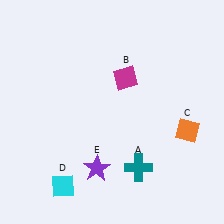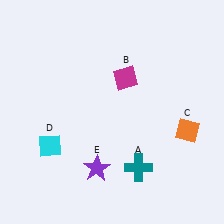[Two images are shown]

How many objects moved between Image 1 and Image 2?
1 object moved between the two images.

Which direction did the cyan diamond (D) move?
The cyan diamond (D) moved up.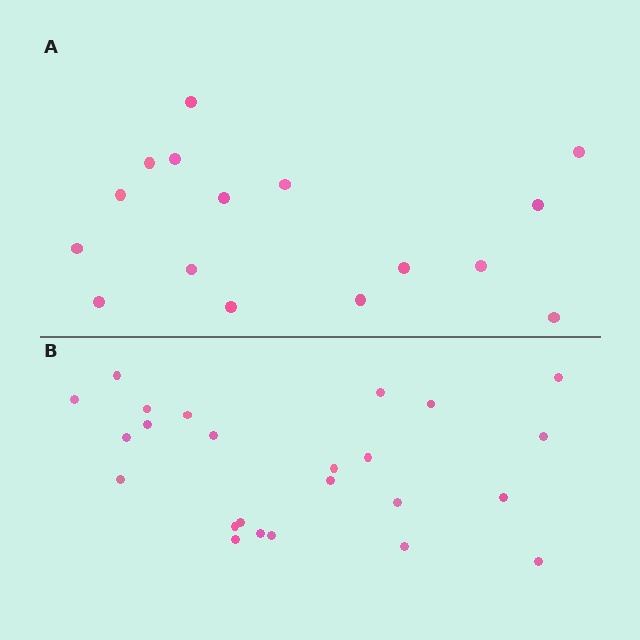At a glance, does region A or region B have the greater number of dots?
Region B (the bottom region) has more dots.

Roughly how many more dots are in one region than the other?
Region B has roughly 8 or so more dots than region A.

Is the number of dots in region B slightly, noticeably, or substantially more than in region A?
Region B has substantially more. The ratio is roughly 1.5 to 1.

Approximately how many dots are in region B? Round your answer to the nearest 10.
About 20 dots. (The exact count is 24, which rounds to 20.)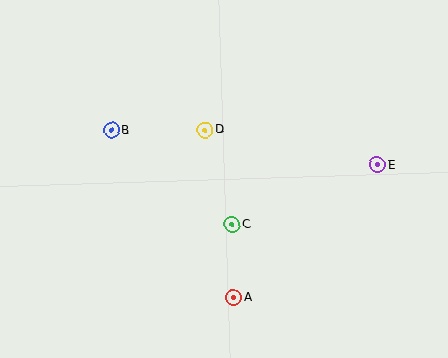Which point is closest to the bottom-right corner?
Point E is closest to the bottom-right corner.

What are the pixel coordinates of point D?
Point D is at (205, 130).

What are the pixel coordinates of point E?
Point E is at (377, 165).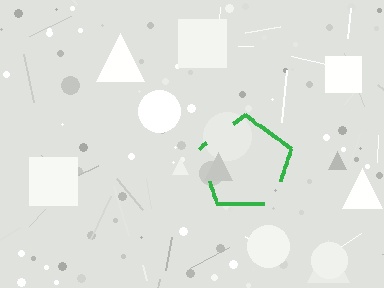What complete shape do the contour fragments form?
The contour fragments form a pentagon.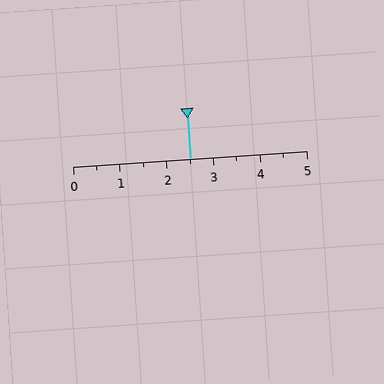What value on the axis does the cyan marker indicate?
The marker indicates approximately 2.5.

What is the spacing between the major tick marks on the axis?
The major ticks are spaced 1 apart.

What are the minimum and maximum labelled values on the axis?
The axis runs from 0 to 5.